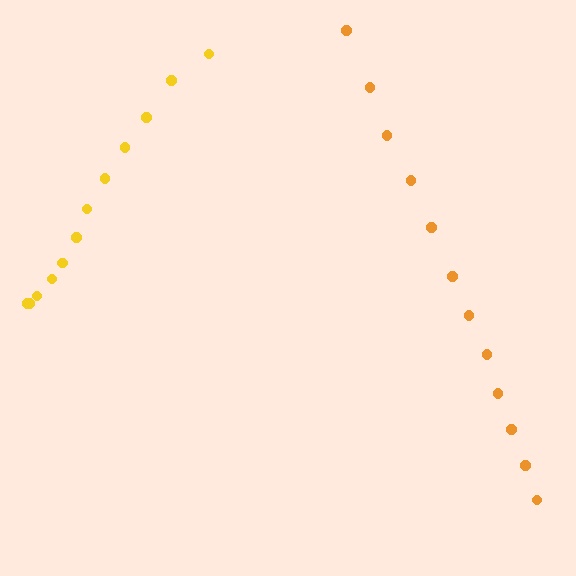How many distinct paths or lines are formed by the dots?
There are 2 distinct paths.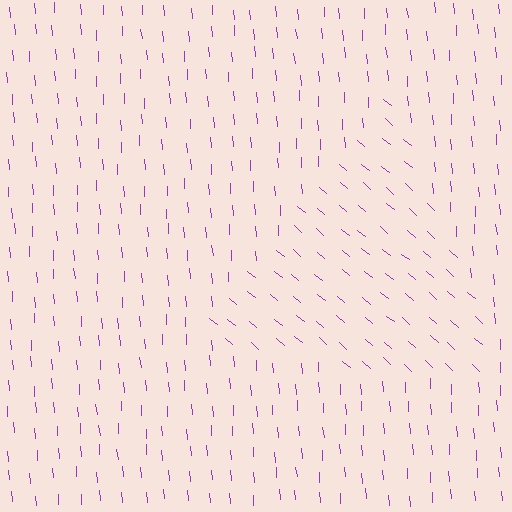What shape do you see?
I see a triangle.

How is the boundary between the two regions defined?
The boundary is defined purely by a change in line orientation (approximately 45 degrees difference). All lines are the same color and thickness.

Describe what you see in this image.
The image is filled with small purple line segments. A triangle region in the image has lines oriented differently from the surrounding lines, creating a visible texture boundary.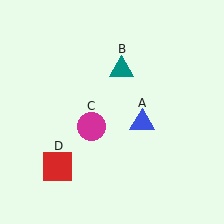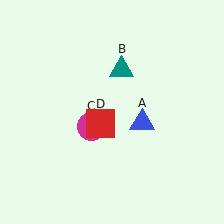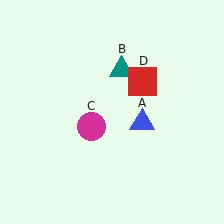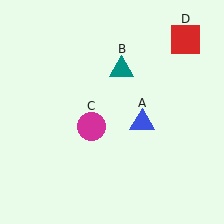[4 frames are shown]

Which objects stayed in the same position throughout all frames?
Blue triangle (object A) and teal triangle (object B) and magenta circle (object C) remained stationary.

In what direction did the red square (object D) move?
The red square (object D) moved up and to the right.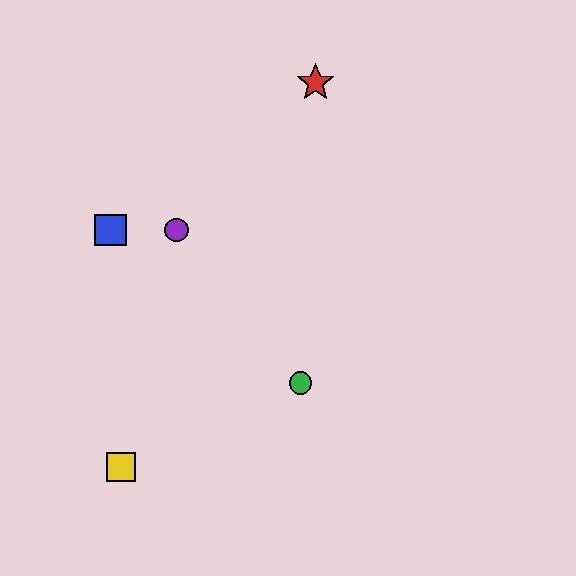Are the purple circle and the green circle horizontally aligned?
No, the purple circle is at y≈230 and the green circle is at y≈383.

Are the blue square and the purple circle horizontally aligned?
Yes, both are at y≈230.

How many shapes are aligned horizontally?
2 shapes (the blue square, the purple circle) are aligned horizontally.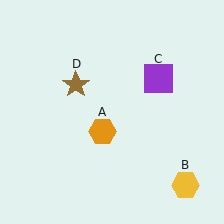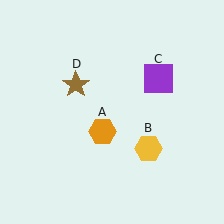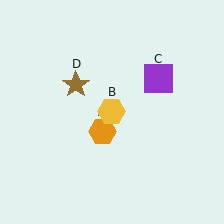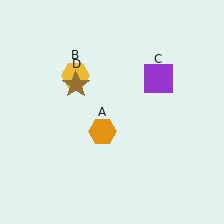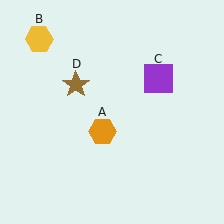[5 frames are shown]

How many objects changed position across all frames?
1 object changed position: yellow hexagon (object B).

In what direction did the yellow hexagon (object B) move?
The yellow hexagon (object B) moved up and to the left.